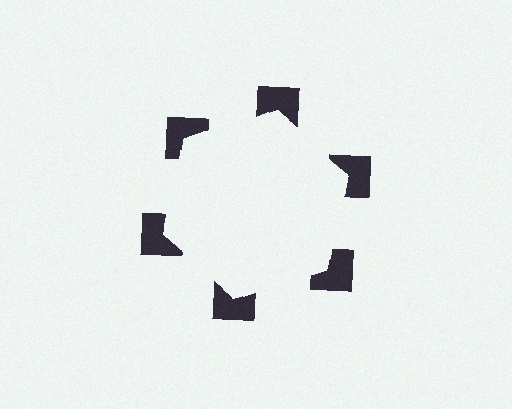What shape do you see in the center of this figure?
An illusory hexagon — its edges are inferred from the aligned wedge cuts in the notched squares, not physically drawn.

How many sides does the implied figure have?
6 sides.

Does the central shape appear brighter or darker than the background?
It typically appears slightly brighter than the background, even though no actual brightness change is drawn.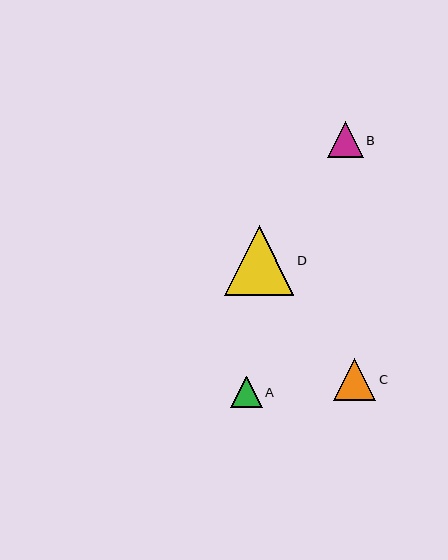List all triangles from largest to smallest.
From largest to smallest: D, C, B, A.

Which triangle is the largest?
Triangle D is the largest with a size of approximately 70 pixels.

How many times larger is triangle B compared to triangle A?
Triangle B is approximately 1.1 times the size of triangle A.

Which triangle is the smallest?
Triangle A is the smallest with a size of approximately 31 pixels.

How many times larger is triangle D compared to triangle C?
Triangle D is approximately 1.7 times the size of triangle C.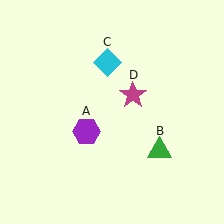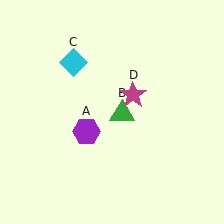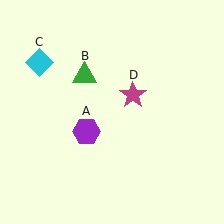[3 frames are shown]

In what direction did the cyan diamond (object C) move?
The cyan diamond (object C) moved left.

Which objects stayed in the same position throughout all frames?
Purple hexagon (object A) and magenta star (object D) remained stationary.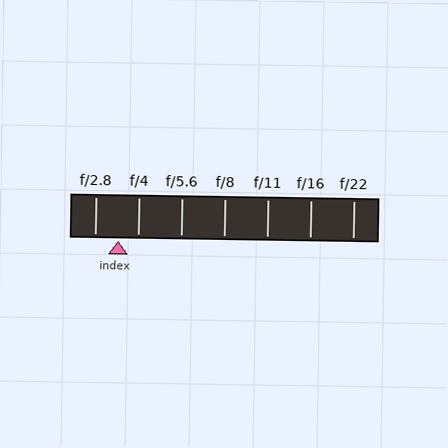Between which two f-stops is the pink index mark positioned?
The index mark is between f/2.8 and f/4.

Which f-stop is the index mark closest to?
The index mark is closest to f/4.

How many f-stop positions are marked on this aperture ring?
There are 7 f-stop positions marked.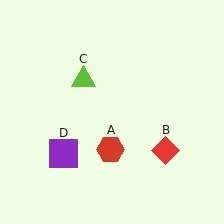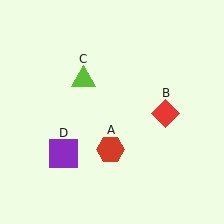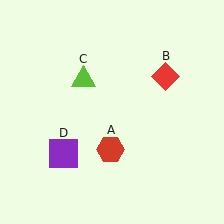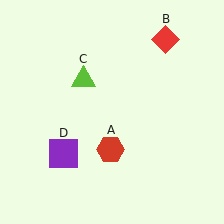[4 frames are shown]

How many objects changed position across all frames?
1 object changed position: red diamond (object B).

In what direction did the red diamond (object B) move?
The red diamond (object B) moved up.